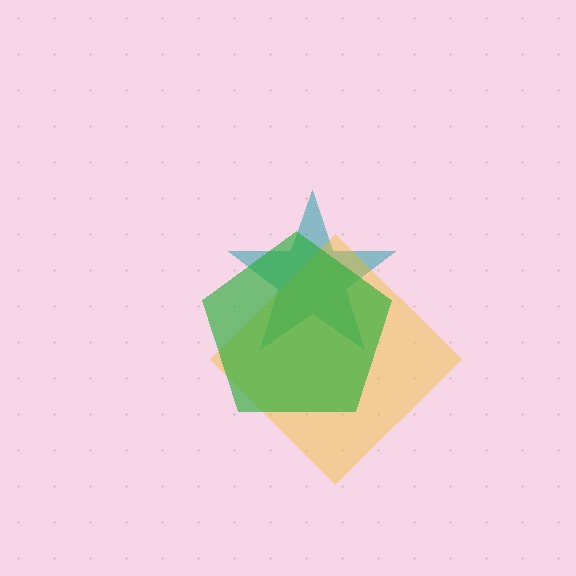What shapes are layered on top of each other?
The layered shapes are: a teal star, a yellow diamond, a green pentagon.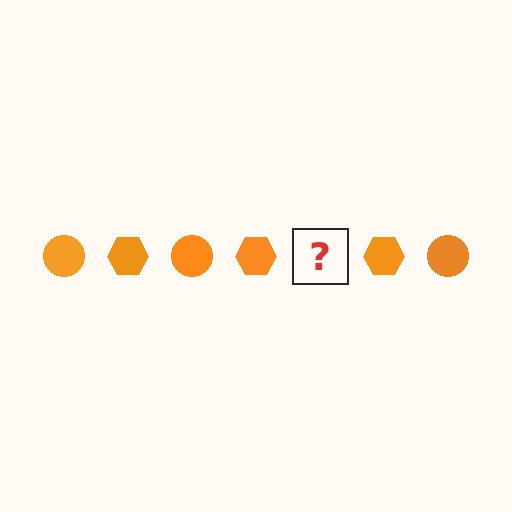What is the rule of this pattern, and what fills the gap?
The rule is that the pattern cycles through circle, hexagon shapes in orange. The gap should be filled with an orange circle.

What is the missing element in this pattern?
The missing element is an orange circle.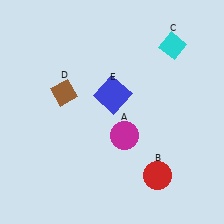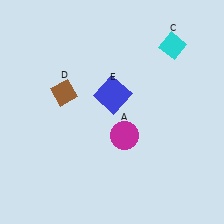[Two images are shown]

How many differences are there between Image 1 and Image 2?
There is 1 difference between the two images.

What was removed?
The red circle (B) was removed in Image 2.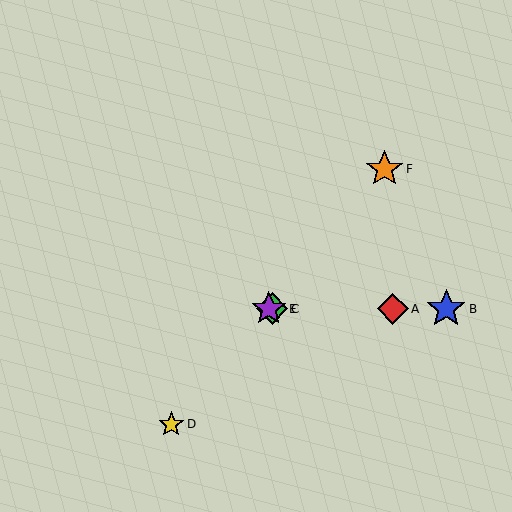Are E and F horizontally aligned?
No, E is at y≈309 and F is at y≈169.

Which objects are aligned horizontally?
Objects A, B, C, E are aligned horizontally.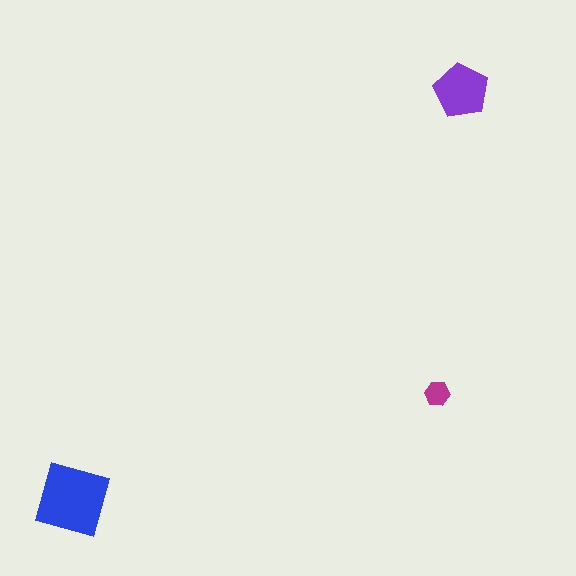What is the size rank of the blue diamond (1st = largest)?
1st.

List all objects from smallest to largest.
The magenta hexagon, the purple pentagon, the blue diamond.